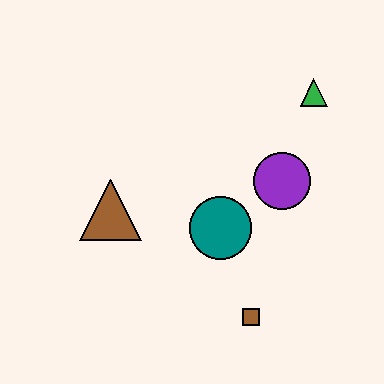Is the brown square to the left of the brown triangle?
No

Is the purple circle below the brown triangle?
No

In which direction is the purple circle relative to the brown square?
The purple circle is above the brown square.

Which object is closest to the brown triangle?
The teal circle is closest to the brown triangle.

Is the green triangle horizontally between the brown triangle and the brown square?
No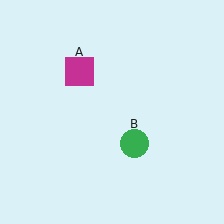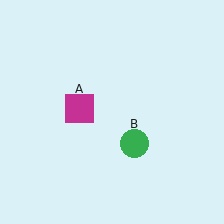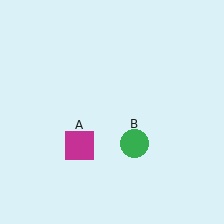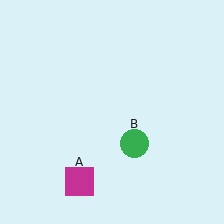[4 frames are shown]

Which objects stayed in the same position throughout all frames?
Green circle (object B) remained stationary.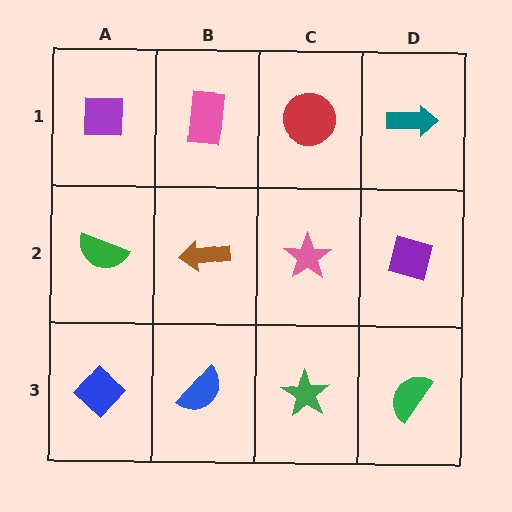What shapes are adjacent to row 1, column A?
A green semicircle (row 2, column A), a pink rectangle (row 1, column B).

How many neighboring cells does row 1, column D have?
2.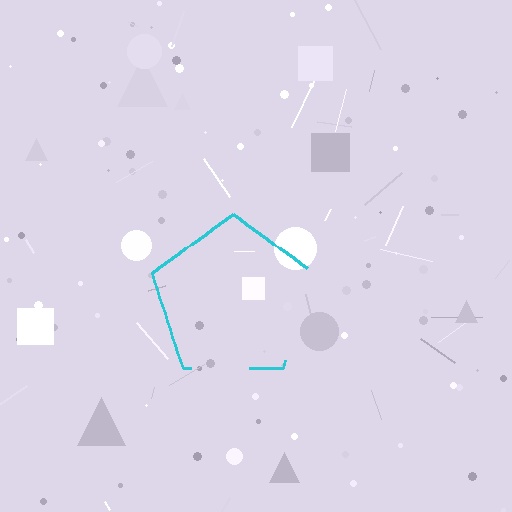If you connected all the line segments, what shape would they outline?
They would outline a pentagon.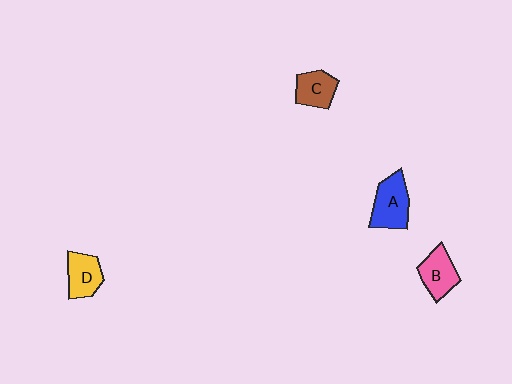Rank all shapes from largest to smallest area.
From largest to smallest: A (blue), B (pink), D (yellow), C (brown).